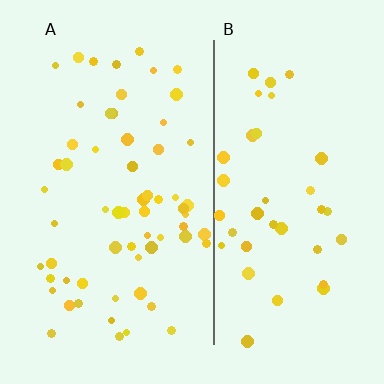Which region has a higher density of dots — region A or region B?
A (the left).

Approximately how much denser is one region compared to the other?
Approximately 1.6× — region A over region B.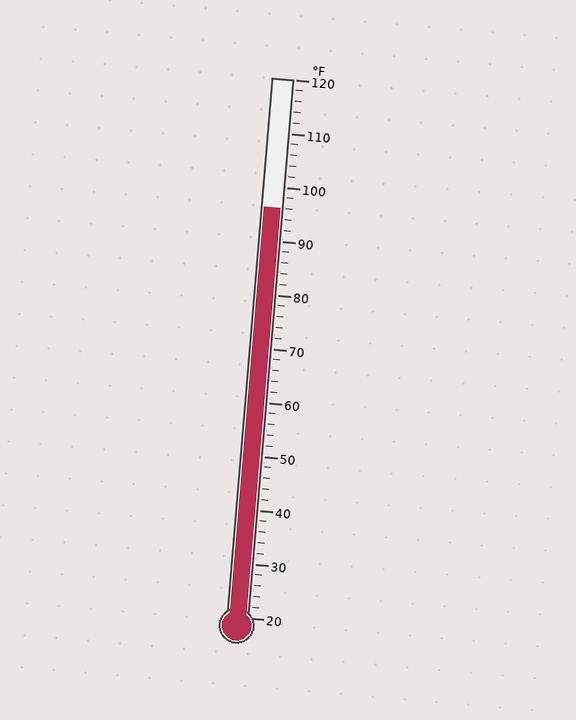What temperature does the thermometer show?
The thermometer shows approximately 96°F.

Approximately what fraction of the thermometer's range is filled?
The thermometer is filled to approximately 75% of its range.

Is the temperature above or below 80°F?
The temperature is above 80°F.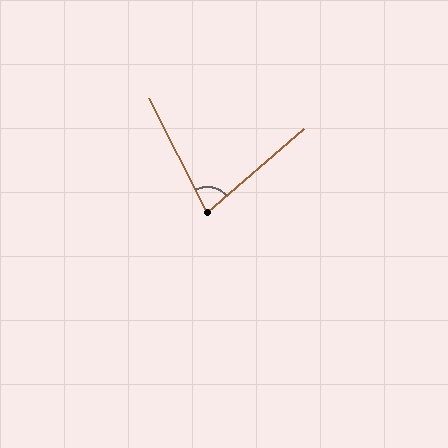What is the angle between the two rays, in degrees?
Approximately 76 degrees.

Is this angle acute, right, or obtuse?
It is acute.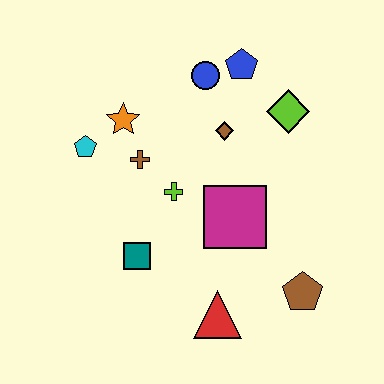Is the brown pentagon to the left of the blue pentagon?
No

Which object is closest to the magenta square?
The lime cross is closest to the magenta square.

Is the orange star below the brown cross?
No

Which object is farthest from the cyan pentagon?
The brown pentagon is farthest from the cyan pentagon.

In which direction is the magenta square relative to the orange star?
The magenta square is to the right of the orange star.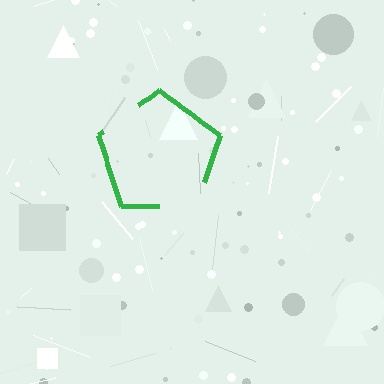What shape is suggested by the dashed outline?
The dashed outline suggests a pentagon.